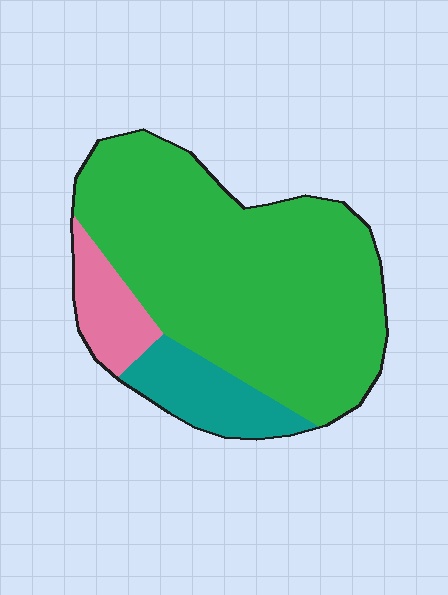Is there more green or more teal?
Green.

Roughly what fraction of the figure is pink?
Pink takes up about one tenth (1/10) of the figure.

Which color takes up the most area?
Green, at roughly 75%.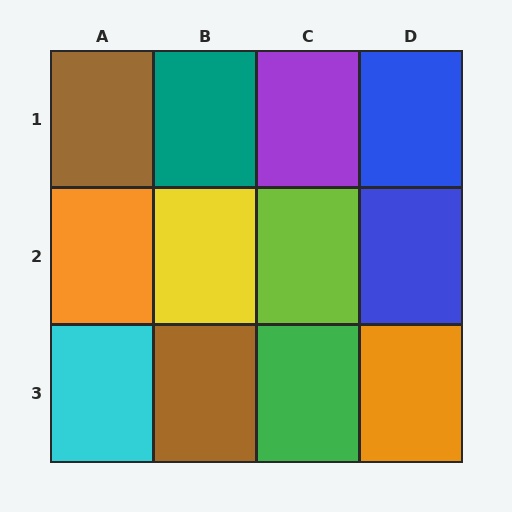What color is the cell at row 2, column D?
Blue.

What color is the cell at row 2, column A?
Orange.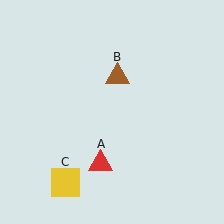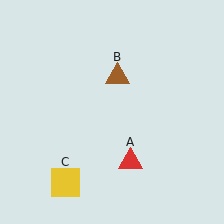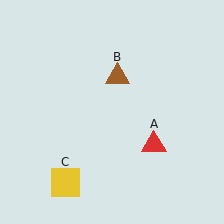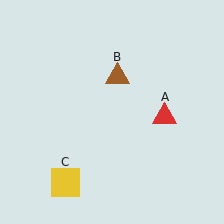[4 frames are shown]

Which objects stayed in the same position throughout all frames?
Brown triangle (object B) and yellow square (object C) remained stationary.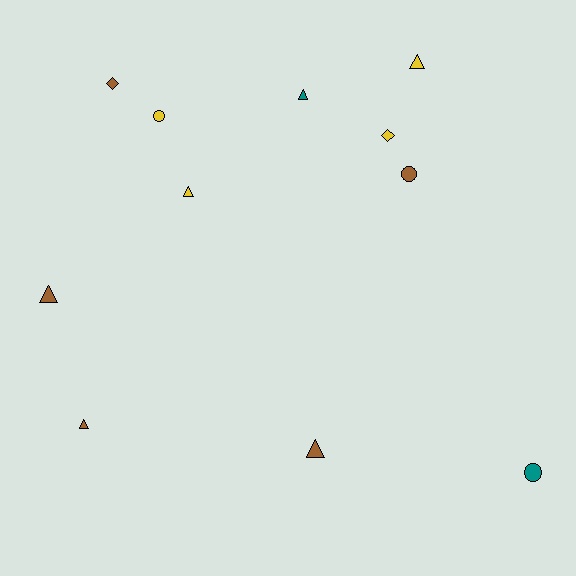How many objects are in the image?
There are 11 objects.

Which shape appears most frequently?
Triangle, with 6 objects.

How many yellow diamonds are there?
There is 1 yellow diamond.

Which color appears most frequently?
Brown, with 5 objects.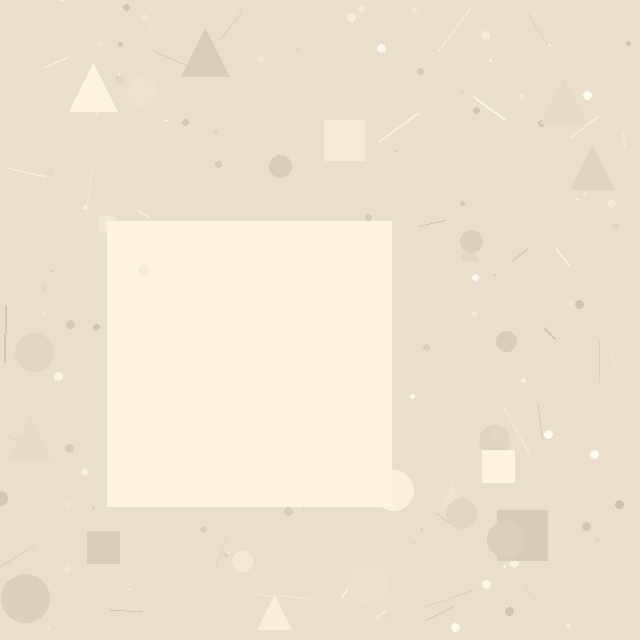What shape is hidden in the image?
A square is hidden in the image.